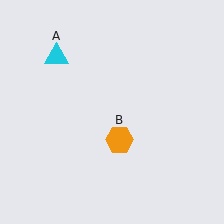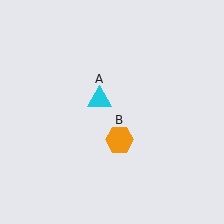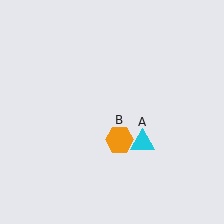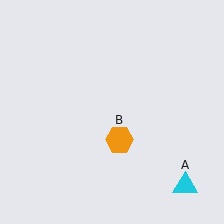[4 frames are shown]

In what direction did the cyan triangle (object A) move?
The cyan triangle (object A) moved down and to the right.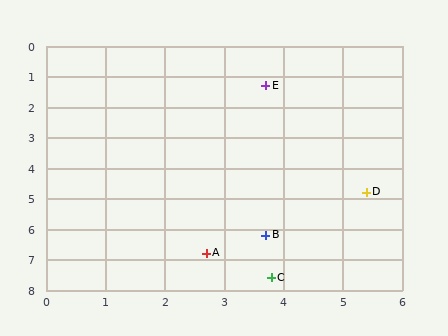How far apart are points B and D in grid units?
Points B and D are about 2.2 grid units apart.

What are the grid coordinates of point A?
Point A is at approximately (2.7, 6.8).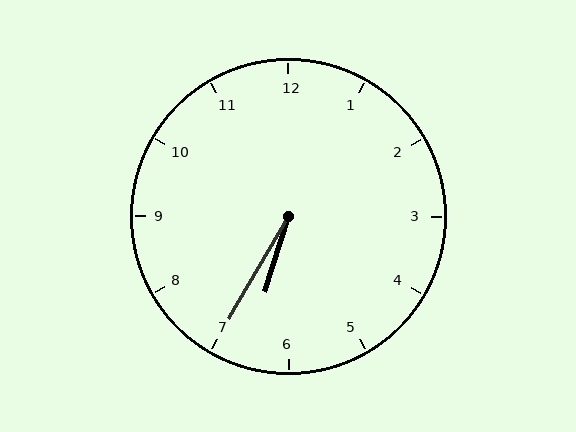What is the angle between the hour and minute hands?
Approximately 12 degrees.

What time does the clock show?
6:35.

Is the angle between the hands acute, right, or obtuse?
It is acute.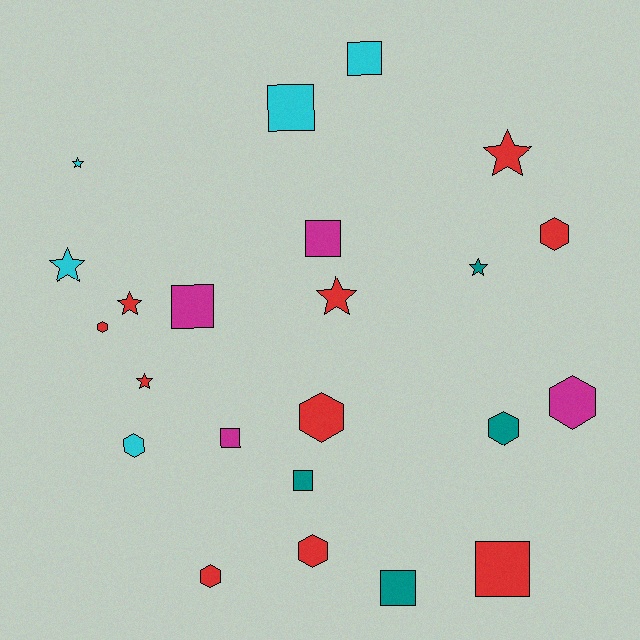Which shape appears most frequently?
Hexagon, with 8 objects.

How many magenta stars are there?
There are no magenta stars.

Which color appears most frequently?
Red, with 10 objects.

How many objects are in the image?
There are 23 objects.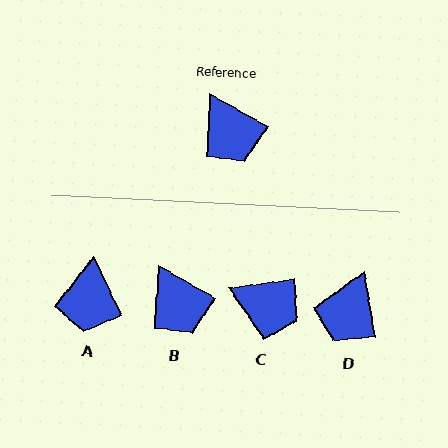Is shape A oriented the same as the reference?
No, it is off by about 35 degrees.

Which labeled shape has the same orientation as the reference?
B.